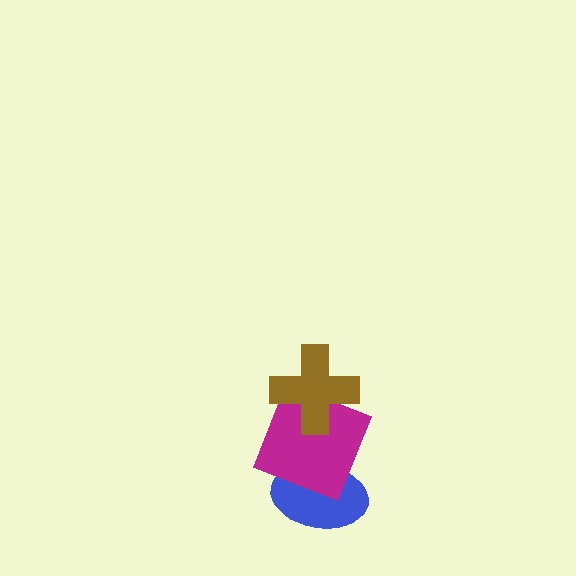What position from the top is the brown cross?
The brown cross is 1st from the top.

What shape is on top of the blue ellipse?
The magenta square is on top of the blue ellipse.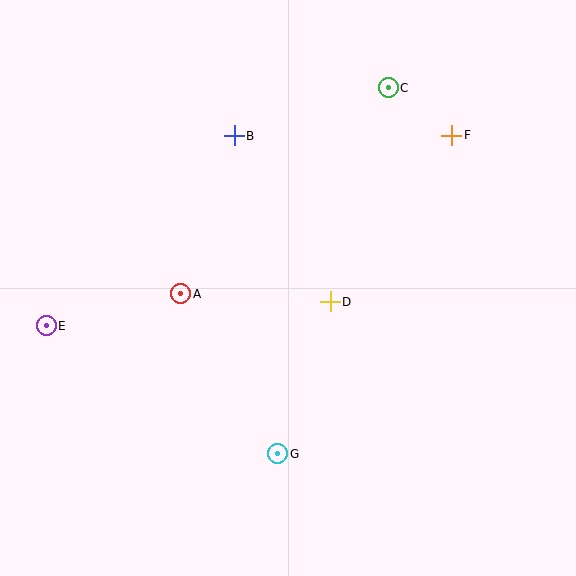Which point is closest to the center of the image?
Point D at (330, 302) is closest to the center.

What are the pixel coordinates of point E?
Point E is at (46, 326).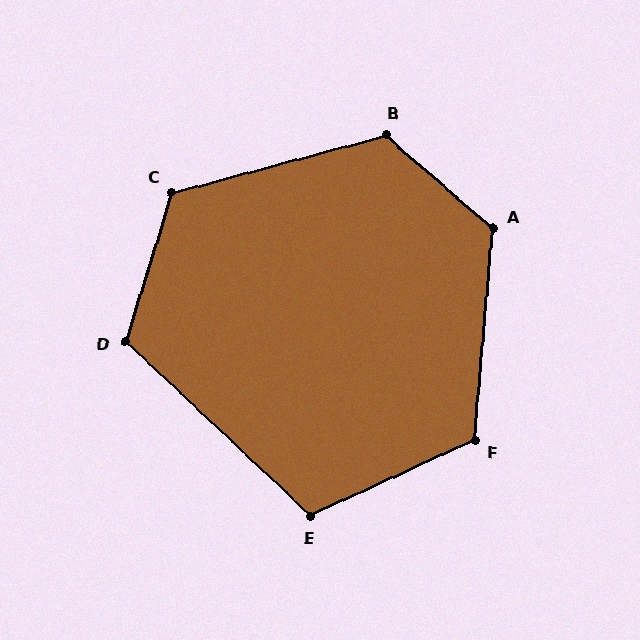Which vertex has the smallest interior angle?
E, at approximately 112 degrees.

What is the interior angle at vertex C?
Approximately 122 degrees (obtuse).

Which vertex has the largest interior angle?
A, at approximately 126 degrees.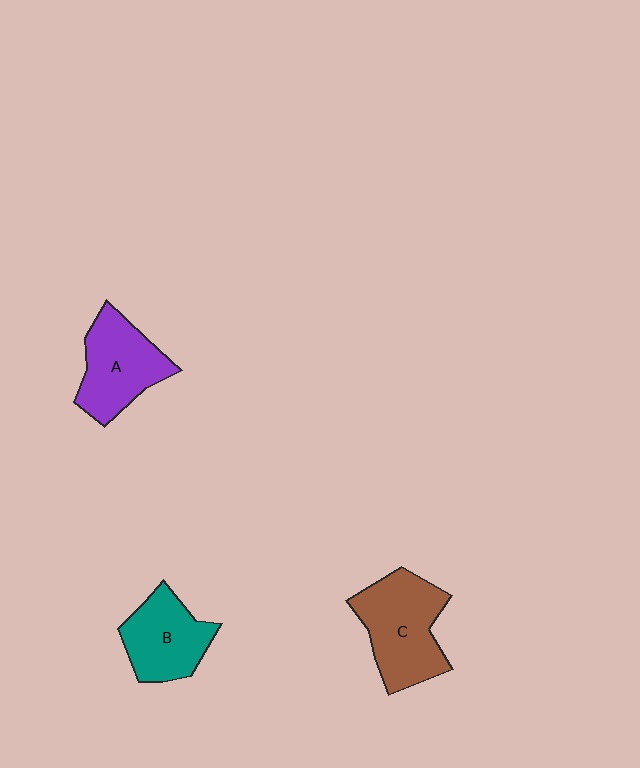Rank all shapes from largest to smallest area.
From largest to smallest: C (brown), A (purple), B (teal).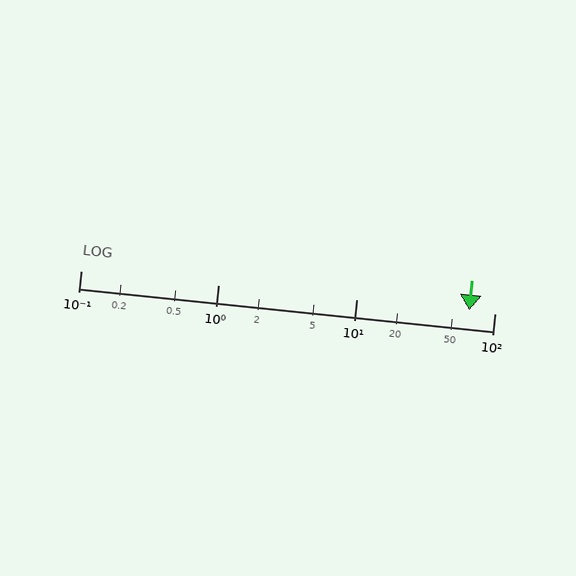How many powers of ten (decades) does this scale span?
The scale spans 3 decades, from 0.1 to 100.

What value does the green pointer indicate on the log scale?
The pointer indicates approximately 66.